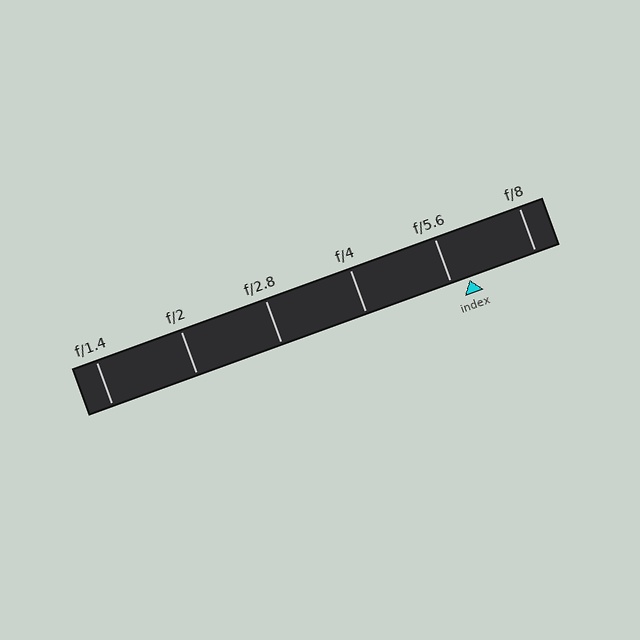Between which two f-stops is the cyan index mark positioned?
The index mark is between f/5.6 and f/8.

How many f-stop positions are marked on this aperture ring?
There are 6 f-stop positions marked.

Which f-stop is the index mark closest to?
The index mark is closest to f/5.6.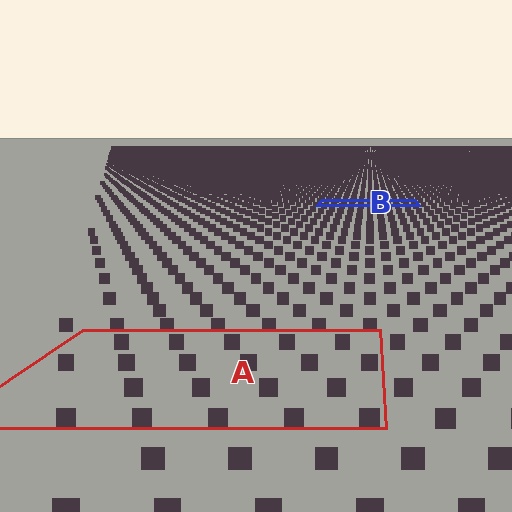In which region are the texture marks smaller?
The texture marks are smaller in region B, because it is farther away.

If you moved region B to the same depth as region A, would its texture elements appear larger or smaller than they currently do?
They would appear larger. At a closer depth, the same texture elements are projected at a bigger on-screen size.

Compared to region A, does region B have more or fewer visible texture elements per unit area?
Region B has more texture elements per unit area — they are packed more densely because it is farther away.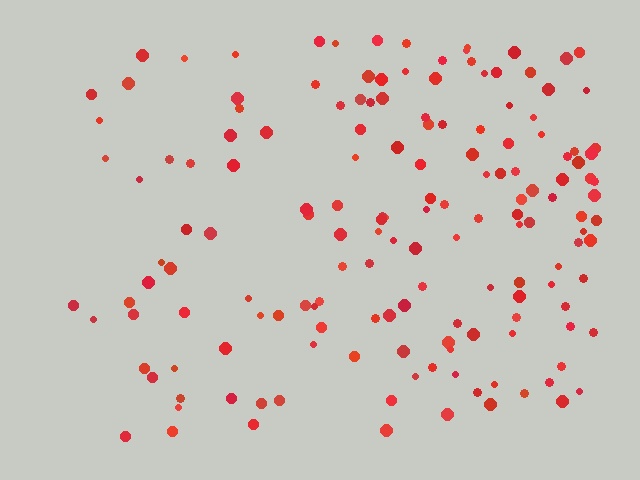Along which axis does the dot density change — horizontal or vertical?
Horizontal.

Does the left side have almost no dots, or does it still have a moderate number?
Still a moderate number, just noticeably fewer than the right.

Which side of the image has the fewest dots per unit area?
The left.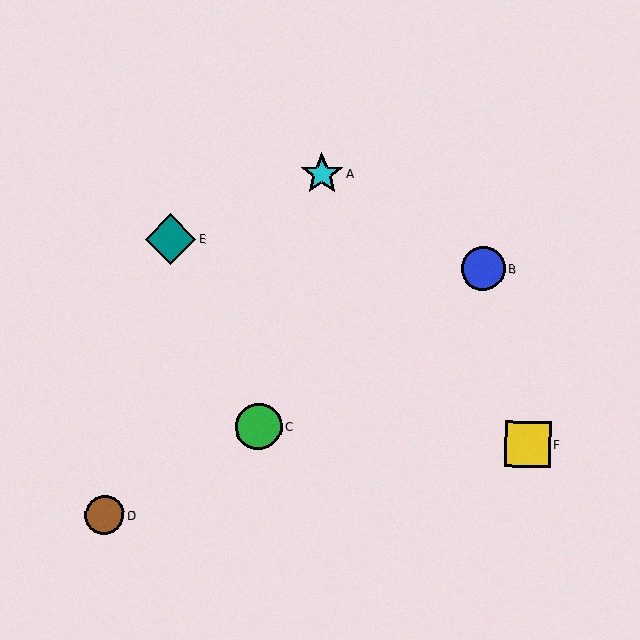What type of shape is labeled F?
Shape F is a yellow square.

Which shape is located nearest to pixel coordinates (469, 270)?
The blue circle (labeled B) at (483, 269) is nearest to that location.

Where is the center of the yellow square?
The center of the yellow square is at (528, 444).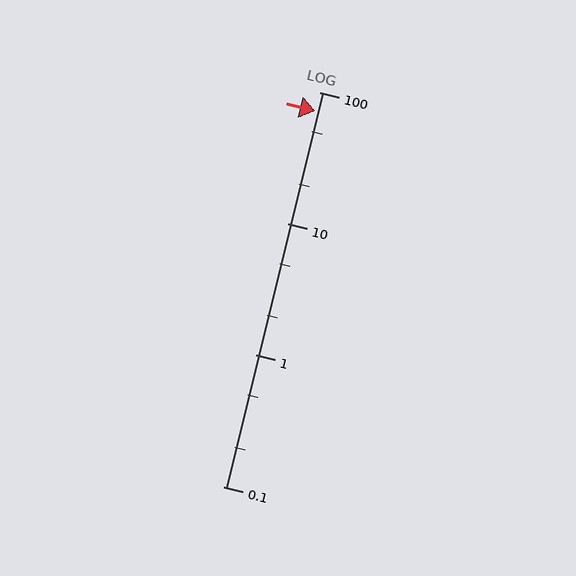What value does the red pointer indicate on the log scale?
The pointer indicates approximately 72.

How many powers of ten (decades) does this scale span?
The scale spans 3 decades, from 0.1 to 100.